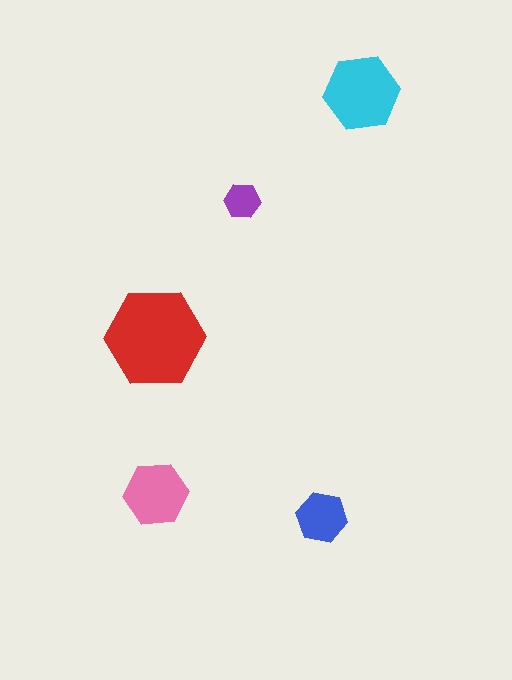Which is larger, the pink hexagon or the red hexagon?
The red one.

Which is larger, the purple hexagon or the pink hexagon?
The pink one.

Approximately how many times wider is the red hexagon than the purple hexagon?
About 2.5 times wider.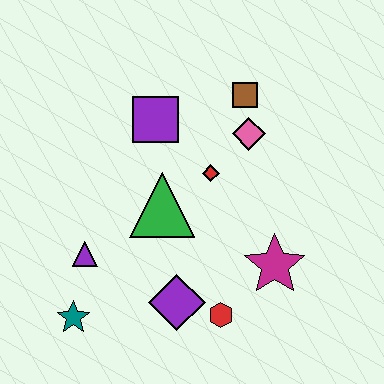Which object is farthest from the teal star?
The brown square is farthest from the teal star.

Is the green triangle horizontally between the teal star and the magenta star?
Yes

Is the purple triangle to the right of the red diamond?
No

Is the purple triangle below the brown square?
Yes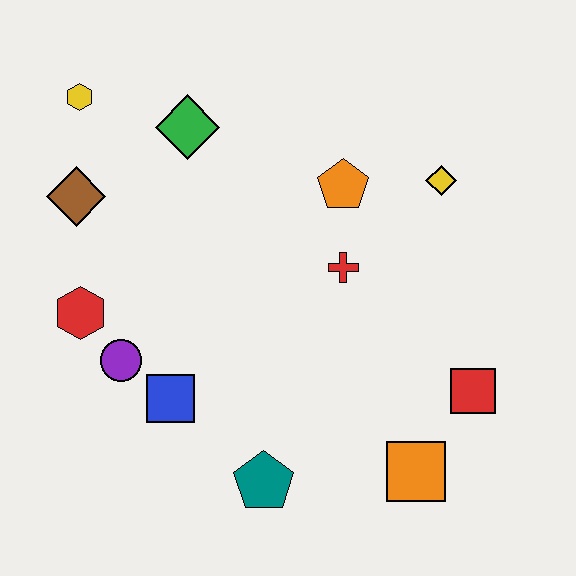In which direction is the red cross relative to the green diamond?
The red cross is to the right of the green diamond.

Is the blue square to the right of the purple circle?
Yes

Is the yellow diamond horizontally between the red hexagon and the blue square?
No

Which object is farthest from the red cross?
The yellow hexagon is farthest from the red cross.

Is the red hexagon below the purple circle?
No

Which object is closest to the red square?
The orange square is closest to the red square.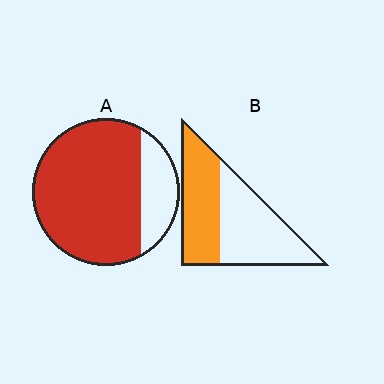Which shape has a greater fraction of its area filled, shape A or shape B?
Shape A.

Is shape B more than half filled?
No.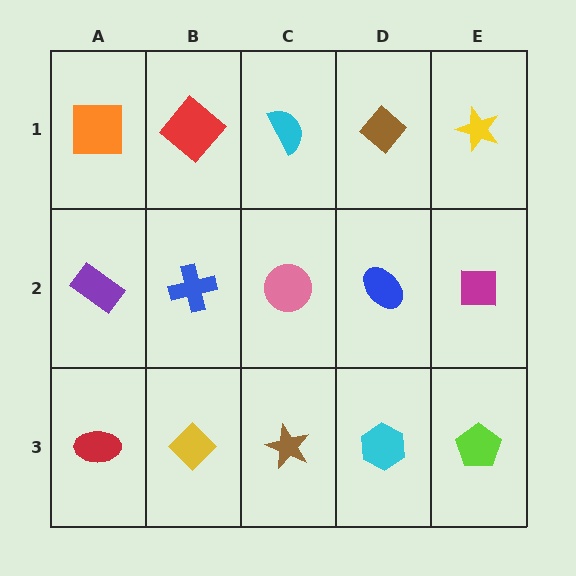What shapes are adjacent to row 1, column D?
A blue ellipse (row 2, column D), a cyan semicircle (row 1, column C), a yellow star (row 1, column E).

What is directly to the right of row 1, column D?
A yellow star.